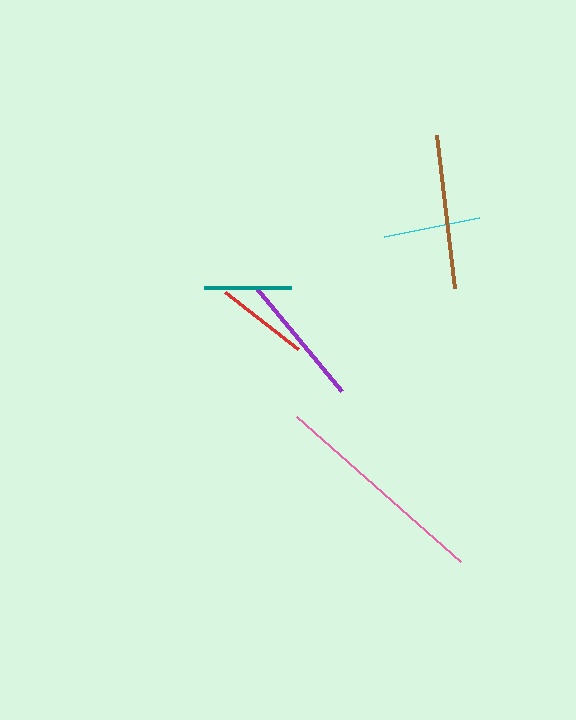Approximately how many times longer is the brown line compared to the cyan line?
The brown line is approximately 1.6 times the length of the cyan line.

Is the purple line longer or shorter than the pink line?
The pink line is longer than the purple line.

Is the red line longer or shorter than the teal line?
The red line is longer than the teal line.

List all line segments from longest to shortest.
From longest to shortest: pink, brown, purple, cyan, red, teal.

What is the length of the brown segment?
The brown segment is approximately 155 pixels long.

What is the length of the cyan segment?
The cyan segment is approximately 97 pixels long.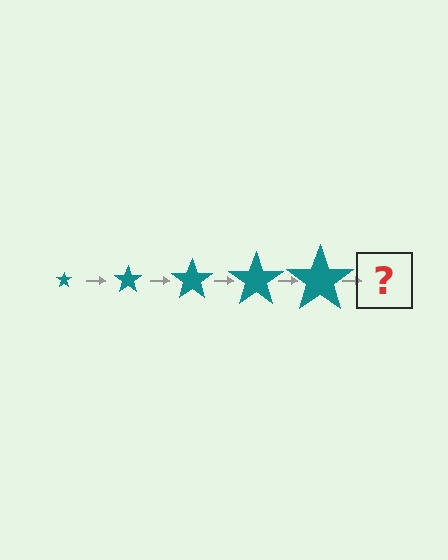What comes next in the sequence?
The next element should be a teal star, larger than the previous one.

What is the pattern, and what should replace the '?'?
The pattern is that the star gets progressively larger each step. The '?' should be a teal star, larger than the previous one.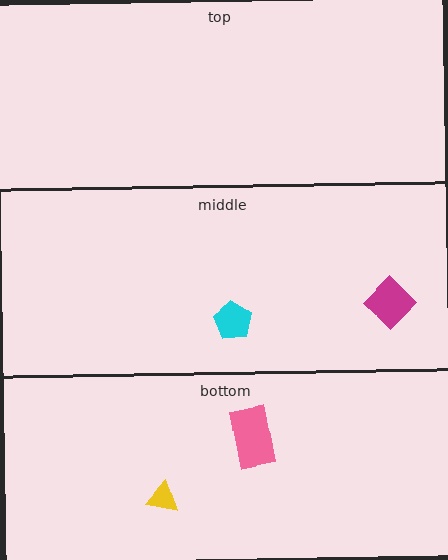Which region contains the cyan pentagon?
The middle region.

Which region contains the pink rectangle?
The bottom region.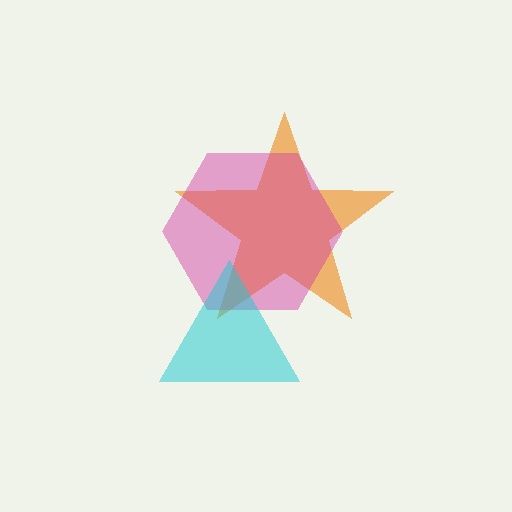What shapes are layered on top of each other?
The layered shapes are: an orange star, a magenta hexagon, a cyan triangle.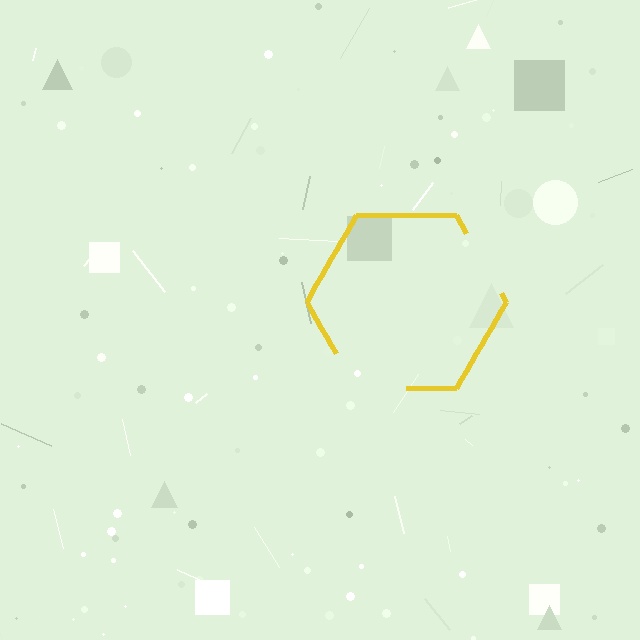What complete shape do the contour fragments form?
The contour fragments form a hexagon.